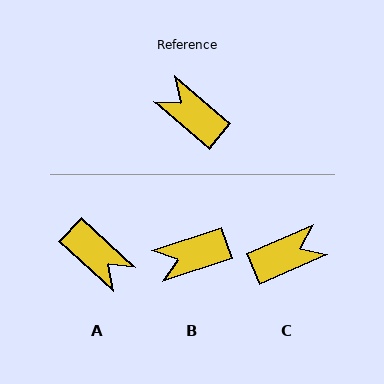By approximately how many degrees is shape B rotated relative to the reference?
Approximately 58 degrees counter-clockwise.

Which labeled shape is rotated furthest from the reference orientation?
A, about 177 degrees away.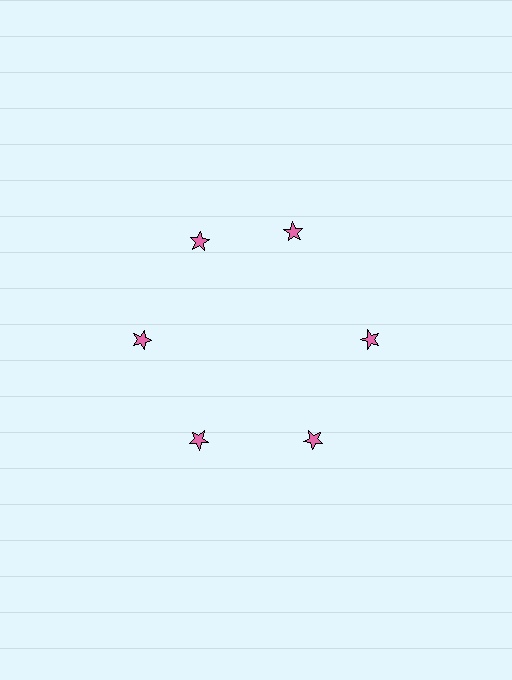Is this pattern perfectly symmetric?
No. The 6 pink stars are arranged in a ring, but one element near the 1 o'clock position is rotated out of alignment along the ring, breaking the 6-fold rotational symmetry.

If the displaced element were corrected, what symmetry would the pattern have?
It would have 6-fold rotational symmetry — the pattern would map onto itself every 60 degrees.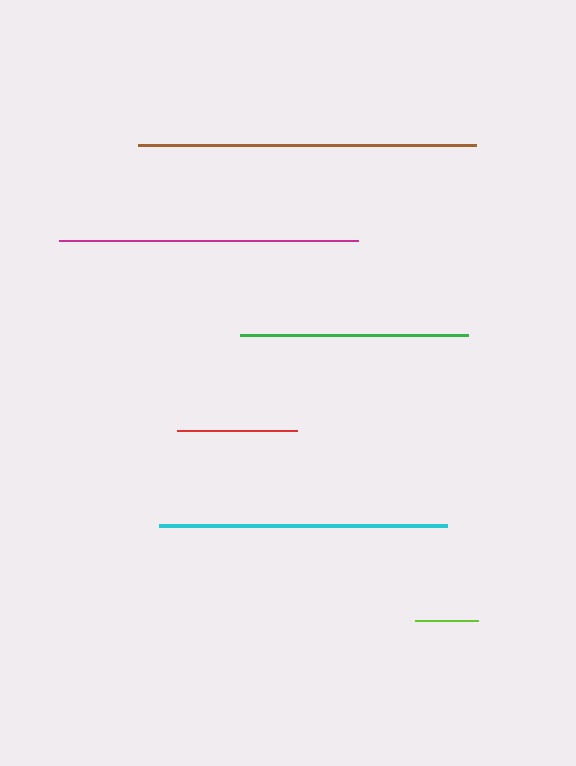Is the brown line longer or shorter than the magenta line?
The brown line is longer than the magenta line.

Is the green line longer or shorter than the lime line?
The green line is longer than the lime line.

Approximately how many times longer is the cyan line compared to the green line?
The cyan line is approximately 1.3 times the length of the green line.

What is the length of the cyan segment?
The cyan segment is approximately 287 pixels long.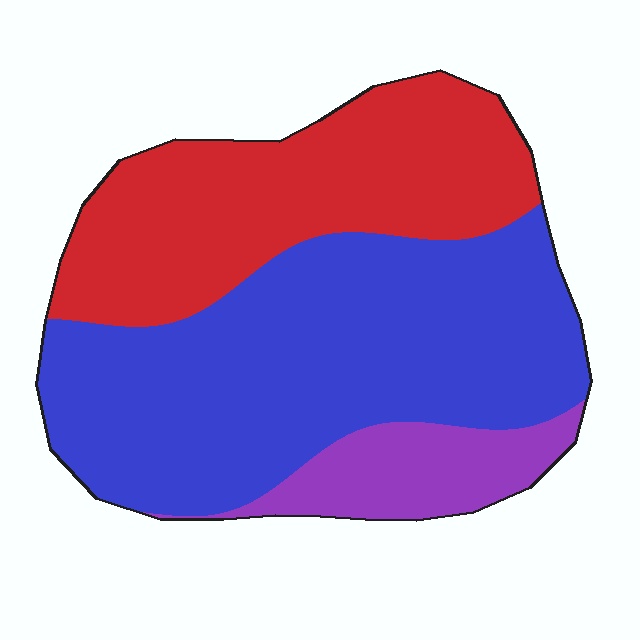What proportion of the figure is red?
Red takes up about one third (1/3) of the figure.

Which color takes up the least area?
Purple, at roughly 10%.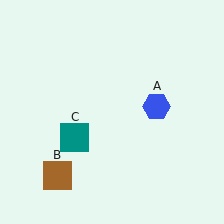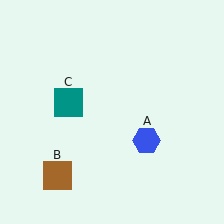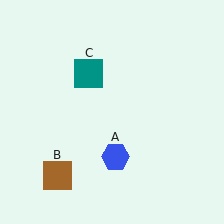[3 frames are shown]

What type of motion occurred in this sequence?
The blue hexagon (object A), teal square (object C) rotated clockwise around the center of the scene.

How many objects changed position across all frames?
2 objects changed position: blue hexagon (object A), teal square (object C).